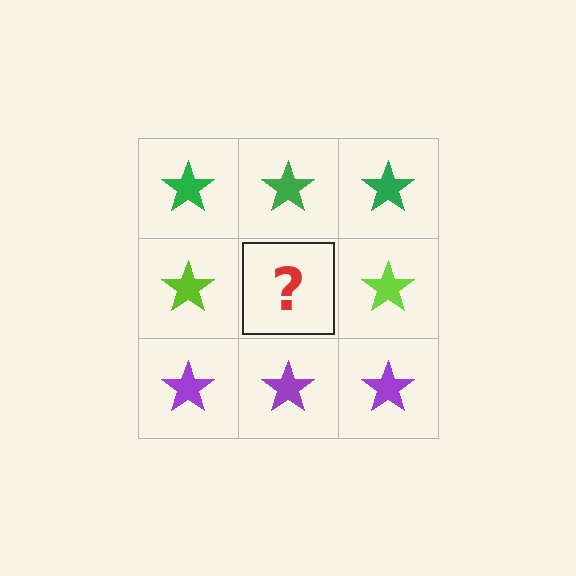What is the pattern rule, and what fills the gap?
The rule is that each row has a consistent color. The gap should be filled with a lime star.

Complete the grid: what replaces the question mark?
The question mark should be replaced with a lime star.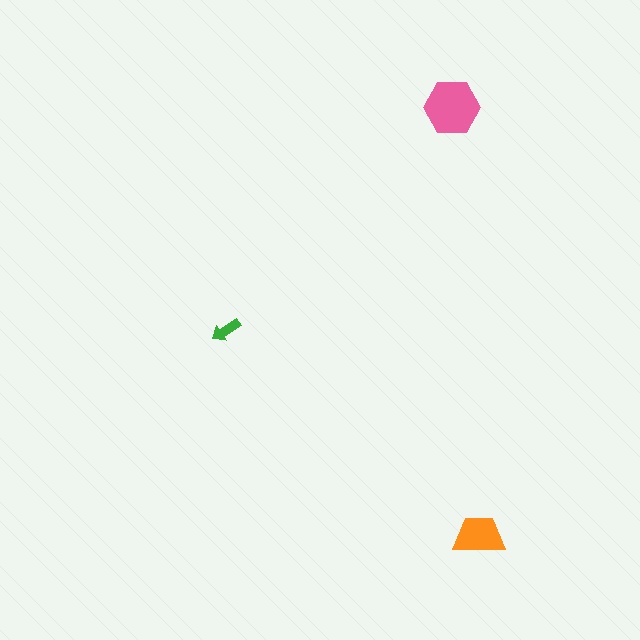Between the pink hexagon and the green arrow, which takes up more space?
The pink hexagon.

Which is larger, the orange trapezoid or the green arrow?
The orange trapezoid.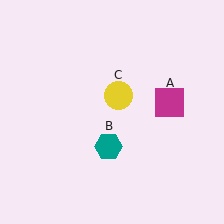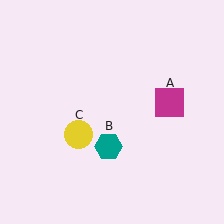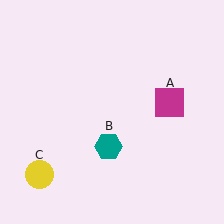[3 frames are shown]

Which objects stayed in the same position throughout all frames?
Magenta square (object A) and teal hexagon (object B) remained stationary.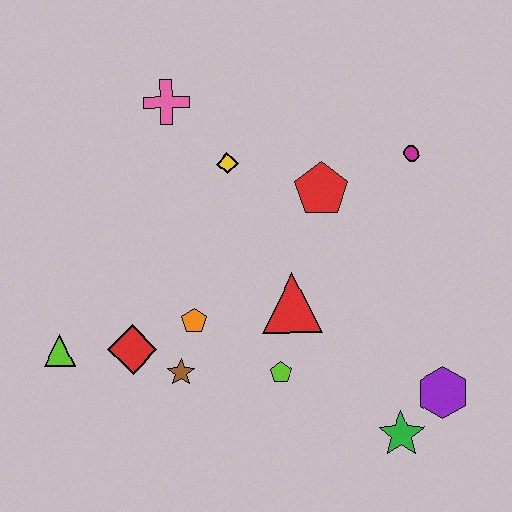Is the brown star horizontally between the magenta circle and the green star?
No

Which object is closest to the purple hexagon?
The green star is closest to the purple hexagon.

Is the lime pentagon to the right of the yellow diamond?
Yes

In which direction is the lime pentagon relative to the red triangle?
The lime pentagon is below the red triangle.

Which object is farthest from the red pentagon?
The lime triangle is farthest from the red pentagon.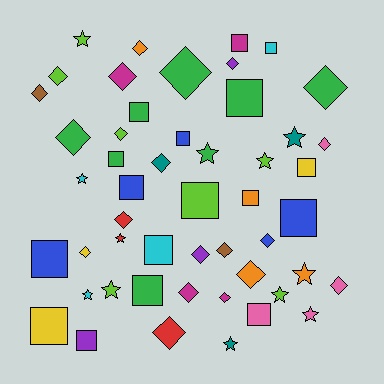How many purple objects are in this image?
There are 3 purple objects.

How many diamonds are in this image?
There are 21 diamonds.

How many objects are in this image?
There are 50 objects.